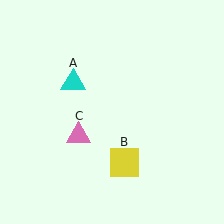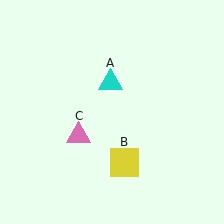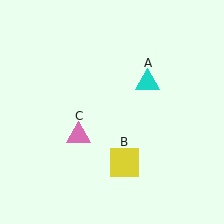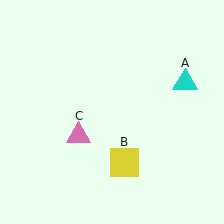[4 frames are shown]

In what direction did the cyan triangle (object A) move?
The cyan triangle (object A) moved right.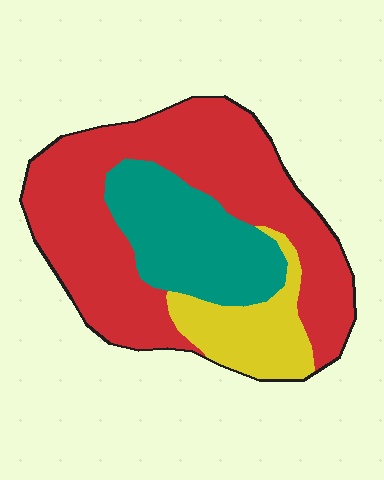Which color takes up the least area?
Yellow, at roughly 15%.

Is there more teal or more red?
Red.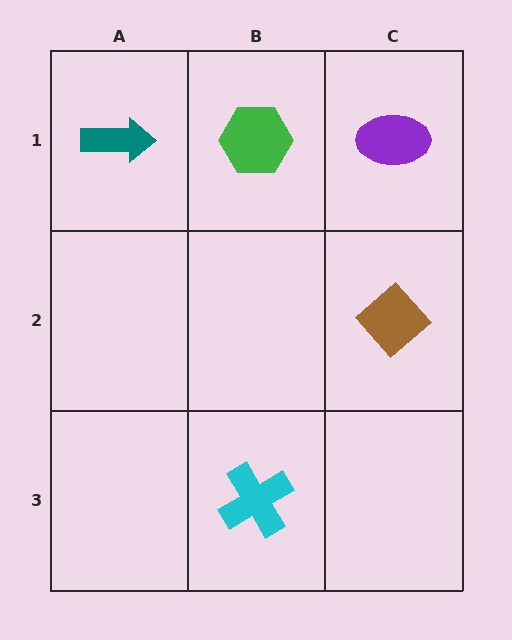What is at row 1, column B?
A green hexagon.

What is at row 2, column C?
A brown diamond.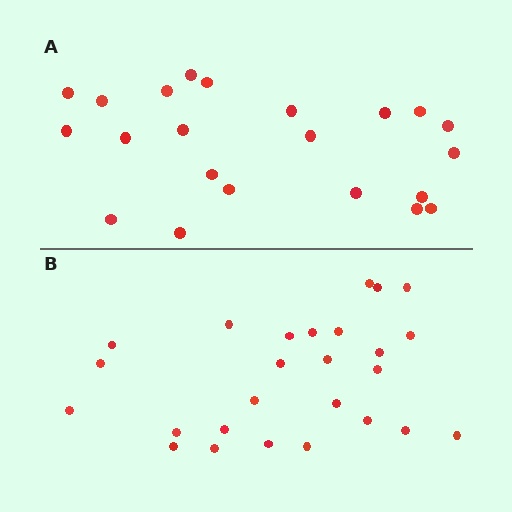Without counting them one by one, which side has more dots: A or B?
Region B (the bottom region) has more dots.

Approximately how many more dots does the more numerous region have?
Region B has about 4 more dots than region A.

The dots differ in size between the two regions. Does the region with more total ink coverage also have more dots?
No. Region A has more total ink coverage because its dots are larger, but region B actually contains more individual dots. Total area can be misleading — the number of items is what matters here.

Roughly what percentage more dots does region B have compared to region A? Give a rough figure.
About 20% more.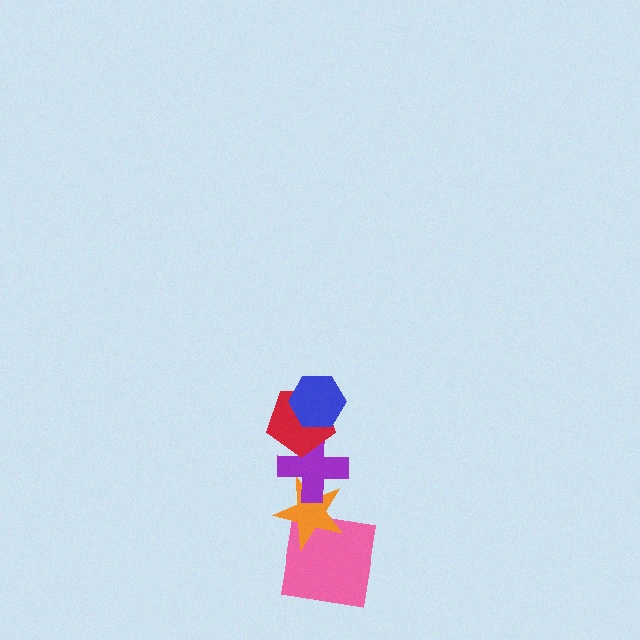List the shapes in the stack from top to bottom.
From top to bottom: the blue hexagon, the red pentagon, the purple cross, the orange star, the pink square.